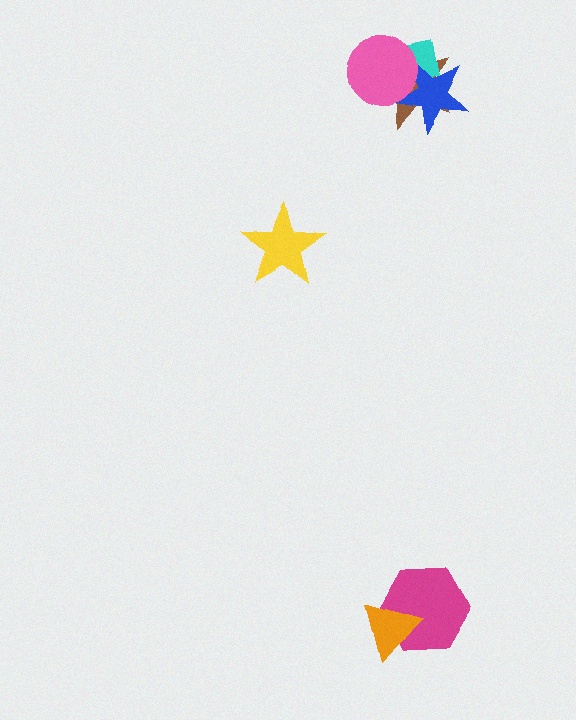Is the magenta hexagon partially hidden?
Yes, it is partially covered by another shape.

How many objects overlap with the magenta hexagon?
1 object overlaps with the magenta hexagon.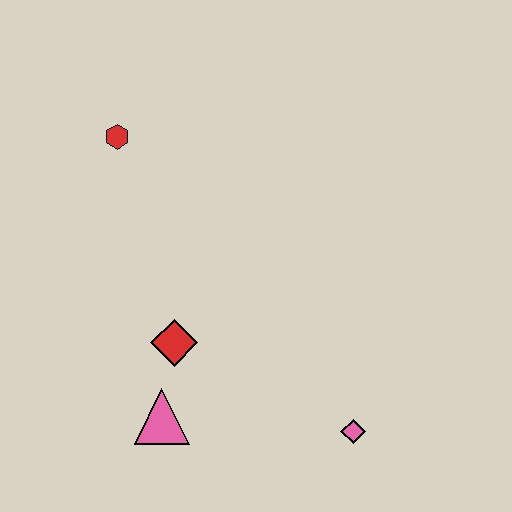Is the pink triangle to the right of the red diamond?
No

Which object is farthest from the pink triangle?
The red hexagon is farthest from the pink triangle.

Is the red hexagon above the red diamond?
Yes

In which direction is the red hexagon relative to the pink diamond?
The red hexagon is above the pink diamond.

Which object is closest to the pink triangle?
The red diamond is closest to the pink triangle.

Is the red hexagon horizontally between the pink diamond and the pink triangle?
No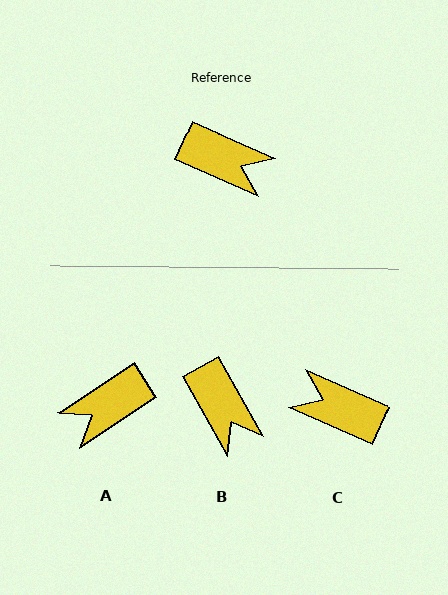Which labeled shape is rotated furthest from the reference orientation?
C, about 180 degrees away.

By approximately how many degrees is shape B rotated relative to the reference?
Approximately 37 degrees clockwise.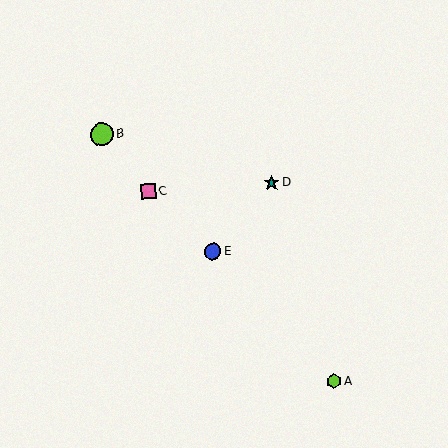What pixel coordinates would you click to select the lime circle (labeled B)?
Click at (102, 134) to select the lime circle B.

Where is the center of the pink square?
The center of the pink square is at (148, 191).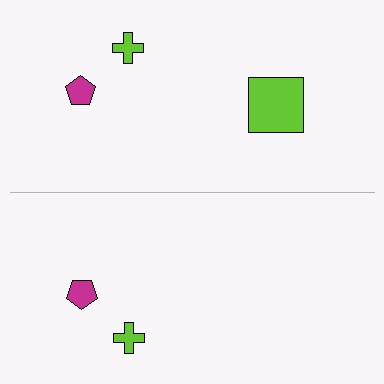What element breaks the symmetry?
A lime square is missing from the bottom side.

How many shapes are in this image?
There are 5 shapes in this image.